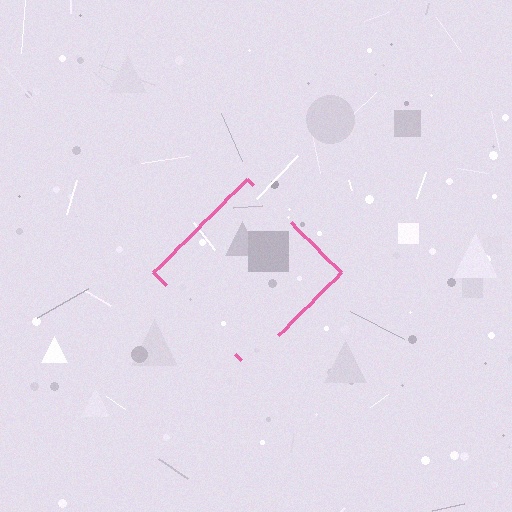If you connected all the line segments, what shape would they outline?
They would outline a diamond.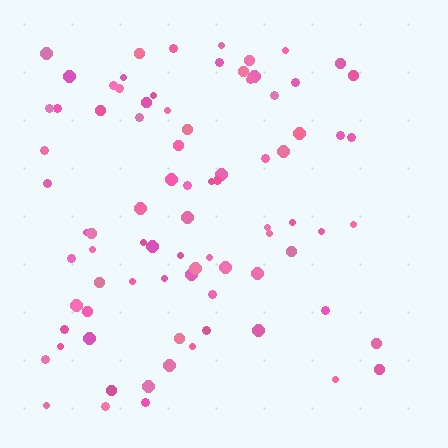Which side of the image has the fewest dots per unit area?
The right.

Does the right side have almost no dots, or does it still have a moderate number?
Still a moderate number, just noticeably fewer than the left.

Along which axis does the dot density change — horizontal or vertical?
Horizontal.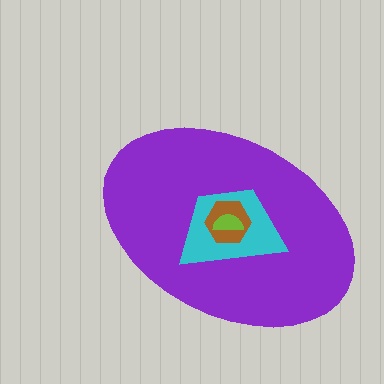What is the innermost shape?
The lime semicircle.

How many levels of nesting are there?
4.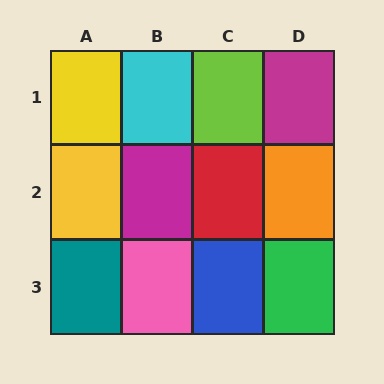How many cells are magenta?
2 cells are magenta.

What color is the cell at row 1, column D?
Magenta.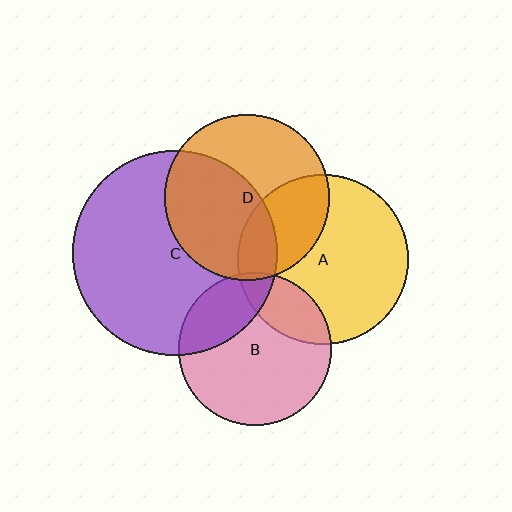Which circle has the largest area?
Circle C (purple).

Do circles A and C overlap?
Yes.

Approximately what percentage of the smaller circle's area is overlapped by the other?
Approximately 15%.